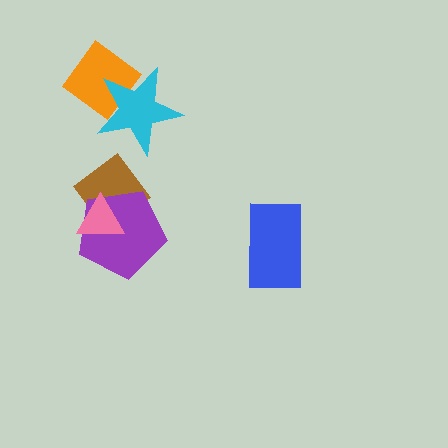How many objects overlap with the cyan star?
1 object overlaps with the cyan star.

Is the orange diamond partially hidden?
Yes, it is partially covered by another shape.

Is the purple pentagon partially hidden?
Yes, it is partially covered by another shape.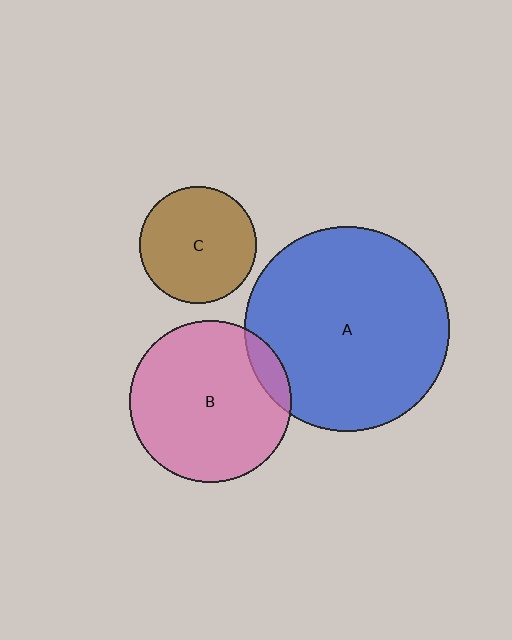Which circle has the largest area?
Circle A (blue).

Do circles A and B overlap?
Yes.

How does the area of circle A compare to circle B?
Approximately 1.6 times.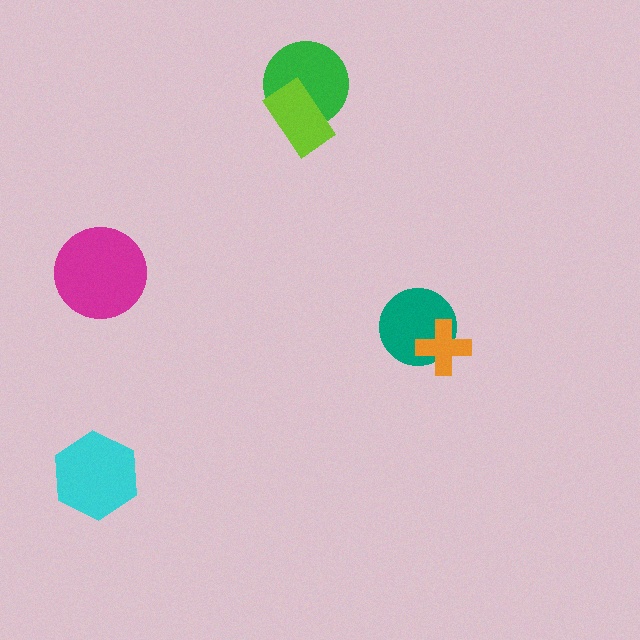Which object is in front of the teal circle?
The orange cross is in front of the teal circle.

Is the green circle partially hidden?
Yes, it is partially covered by another shape.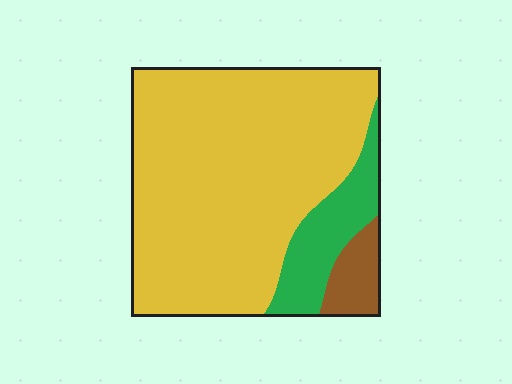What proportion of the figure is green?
Green takes up about one eighth (1/8) of the figure.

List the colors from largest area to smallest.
From largest to smallest: yellow, green, brown.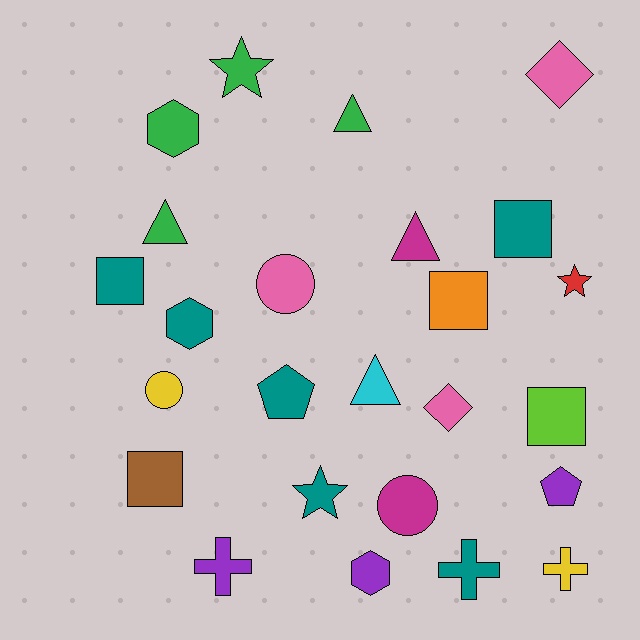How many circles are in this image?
There are 3 circles.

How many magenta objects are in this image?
There are 2 magenta objects.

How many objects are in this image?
There are 25 objects.